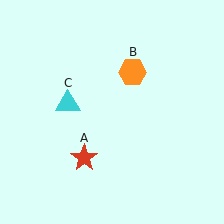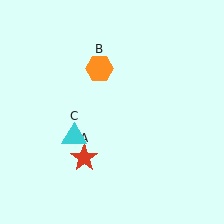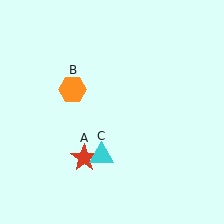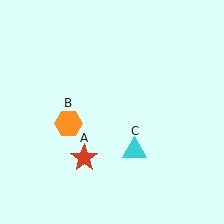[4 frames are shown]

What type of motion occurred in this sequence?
The orange hexagon (object B), cyan triangle (object C) rotated counterclockwise around the center of the scene.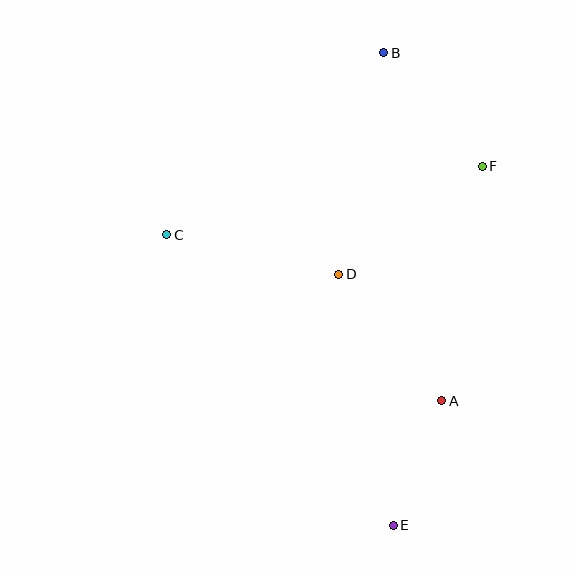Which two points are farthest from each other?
Points B and E are farthest from each other.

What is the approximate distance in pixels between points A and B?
The distance between A and B is approximately 353 pixels.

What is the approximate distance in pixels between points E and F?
The distance between E and F is approximately 370 pixels.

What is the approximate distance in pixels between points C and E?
The distance between C and E is approximately 368 pixels.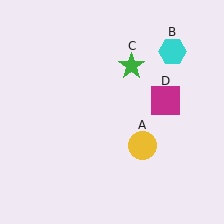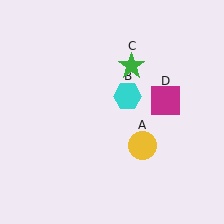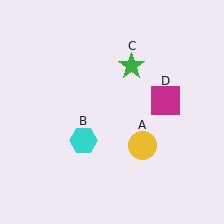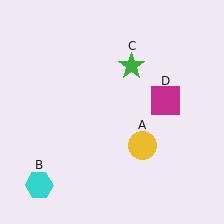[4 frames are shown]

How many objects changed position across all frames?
1 object changed position: cyan hexagon (object B).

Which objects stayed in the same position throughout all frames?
Yellow circle (object A) and green star (object C) and magenta square (object D) remained stationary.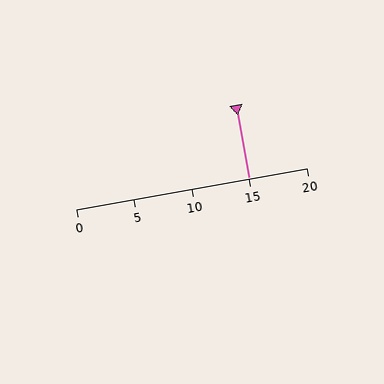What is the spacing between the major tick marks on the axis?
The major ticks are spaced 5 apart.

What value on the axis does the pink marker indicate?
The marker indicates approximately 15.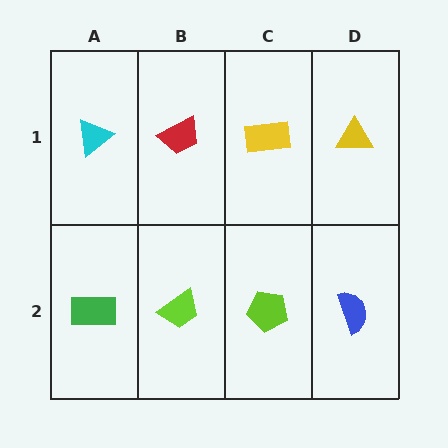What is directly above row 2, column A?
A cyan triangle.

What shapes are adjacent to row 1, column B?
A lime trapezoid (row 2, column B), a cyan triangle (row 1, column A), a yellow rectangle (row 1, column C).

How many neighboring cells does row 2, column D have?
2.